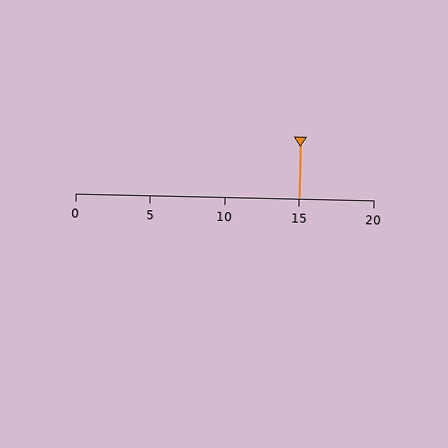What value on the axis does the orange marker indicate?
The marker indicates approximately 15.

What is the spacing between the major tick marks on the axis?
The major ticks are spaced 5 apart.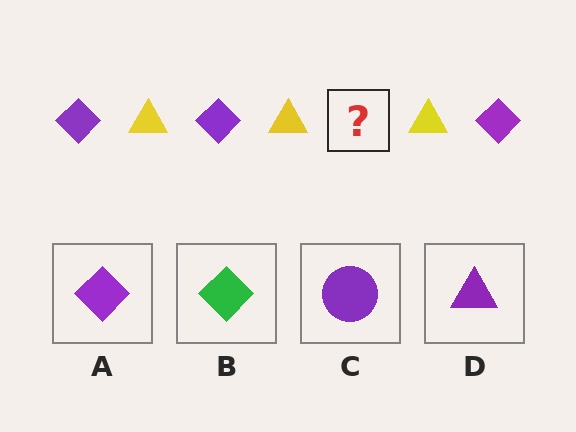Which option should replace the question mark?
Option A.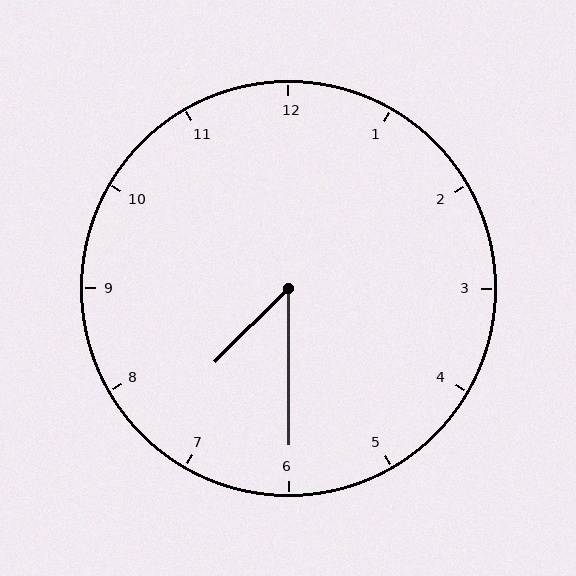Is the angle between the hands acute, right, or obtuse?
It is acute.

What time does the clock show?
7:30.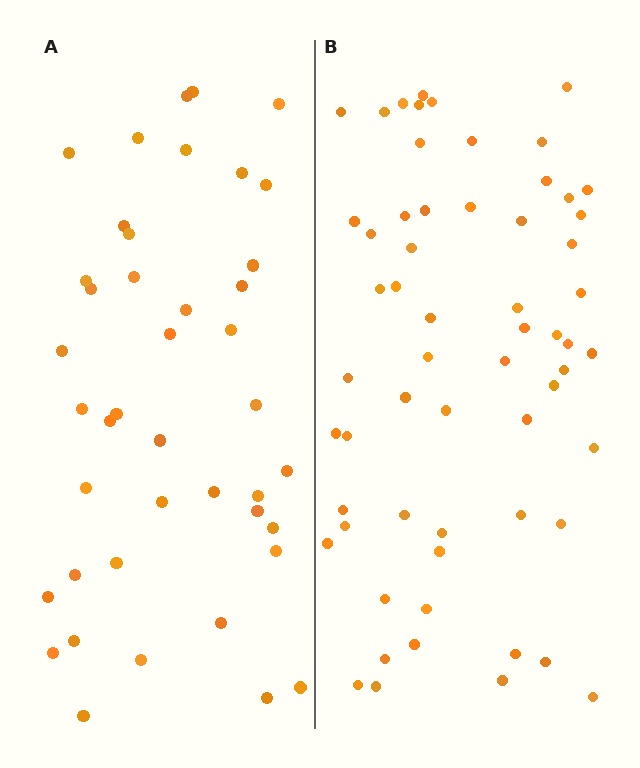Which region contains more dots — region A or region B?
Region B (the right region) has more dots.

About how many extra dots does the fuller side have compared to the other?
Region B has approximately 20 more dots than region A.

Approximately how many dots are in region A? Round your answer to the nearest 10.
About 40 dots. (The exact count is 42, which rounds to 40.)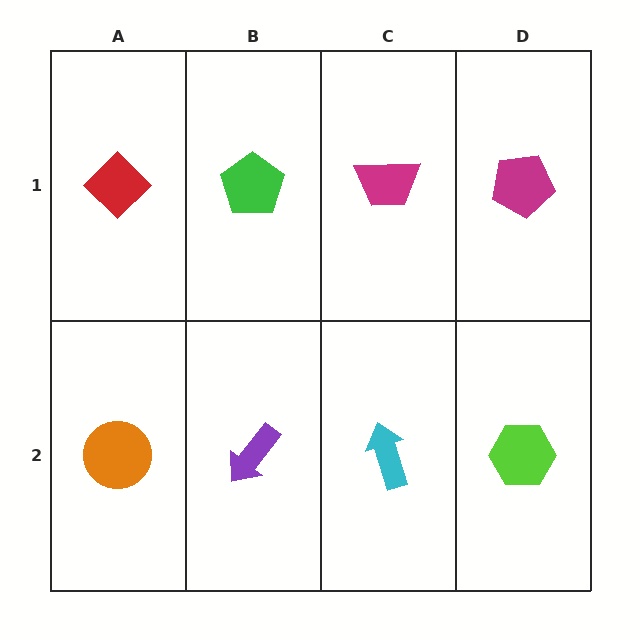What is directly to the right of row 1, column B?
A magenta trapezoid.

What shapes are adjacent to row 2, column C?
A magenta trapezoid (row 1, column C), a purple arrow (row 2, column B), a lime hexagon (row 2, column D).